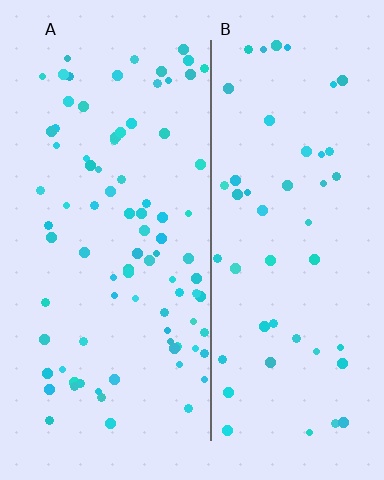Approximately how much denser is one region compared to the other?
Approximately 1.7× — region A over region B.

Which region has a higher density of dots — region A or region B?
A (the left).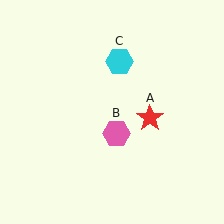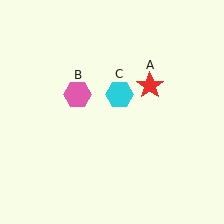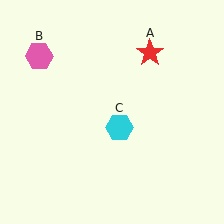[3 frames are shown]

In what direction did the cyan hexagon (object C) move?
The cyan hexagon (object C) moved down.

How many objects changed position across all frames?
3 objects changed position: red star (object A), pink hexagon (object B), cyan hexagon (object C).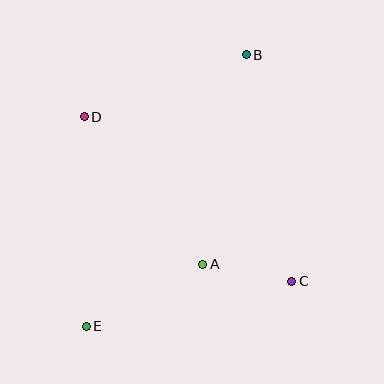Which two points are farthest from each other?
Points B and E are farthest from each other.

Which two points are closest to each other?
Points A and C are closest to each other.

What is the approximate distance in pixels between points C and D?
The distance between C and D is approximately 265 pixels.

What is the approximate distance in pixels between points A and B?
The distance between A and B is approximately 214 pixels.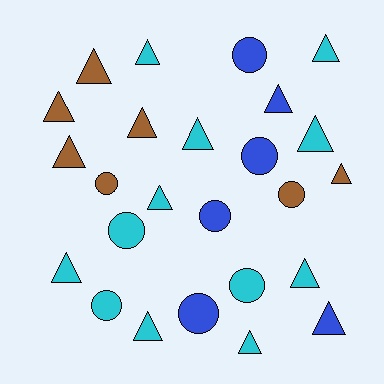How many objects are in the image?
There are 25 objects.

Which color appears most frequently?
Cyan, with 12 objects.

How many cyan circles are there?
There are 3 cyan circles.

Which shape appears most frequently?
Triangle, with 16 objects.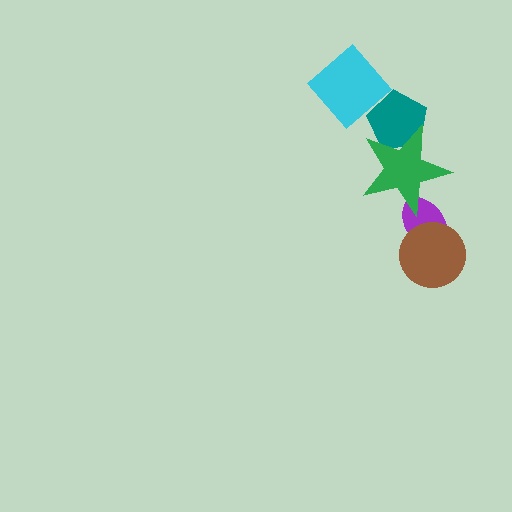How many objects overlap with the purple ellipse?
2 objects overlap with the purple ellipse.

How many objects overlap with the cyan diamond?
1 object overlaps with the cyan diamond.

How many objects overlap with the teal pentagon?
2 objects overlap with the teal pentagon.